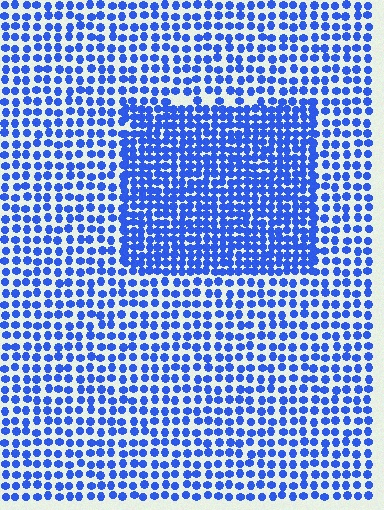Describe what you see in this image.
The image contains small blue elements arranged at two different densities. A rectangle-shaped region is visible where the elements are more densely packed than the surrounding area.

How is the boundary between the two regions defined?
The boundary is defined by a change in element density (approximately 1.7x ratio). All elements are the same color, size, and shape.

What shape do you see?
I see a rectangle.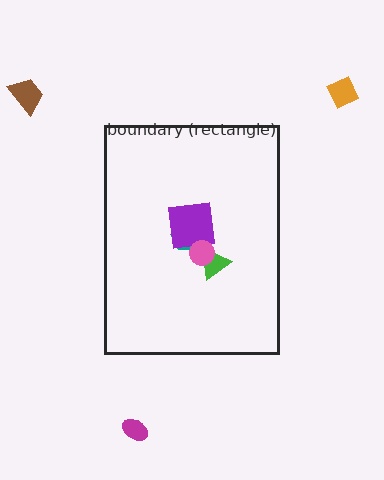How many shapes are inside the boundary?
4 inside, 3 outside.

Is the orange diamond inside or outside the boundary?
Outside.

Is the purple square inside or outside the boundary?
Inside.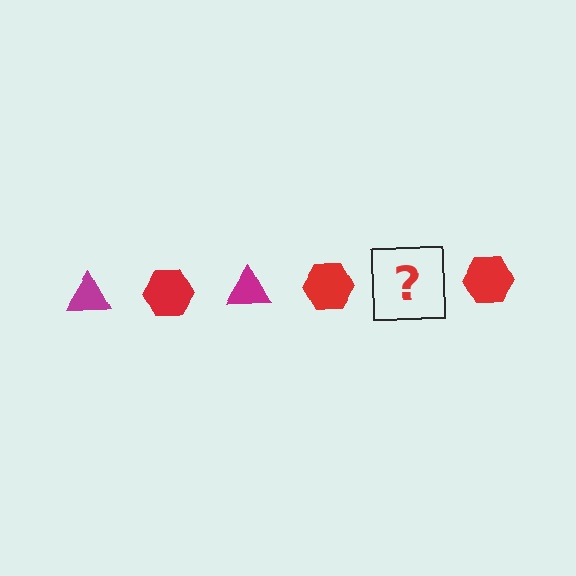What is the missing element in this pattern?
The missing element is a magenta triangle.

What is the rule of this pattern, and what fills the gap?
The rule is that the pattern alternates between magenta triangle and red hexagon. The gap should be filled with a magenta triangle.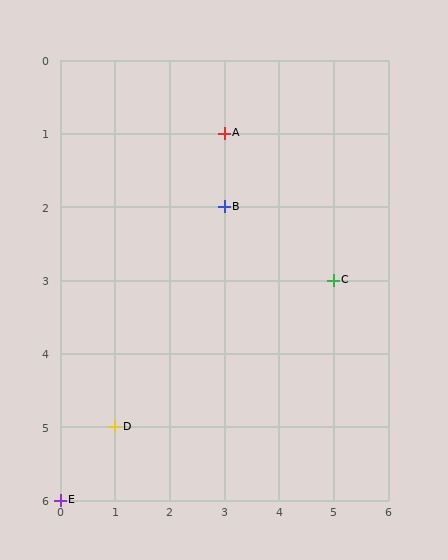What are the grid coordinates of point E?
Point E is at grid coordinates (0, 6).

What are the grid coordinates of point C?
Point C is at grid coordinates (5, 3).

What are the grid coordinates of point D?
Point D is at grid coordinates (1, 5).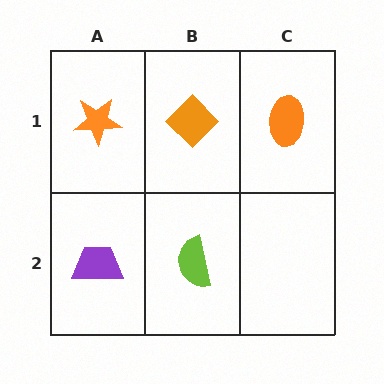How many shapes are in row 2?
2 shapes.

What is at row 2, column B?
A lime semicircle.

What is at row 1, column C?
An orange ellipse.